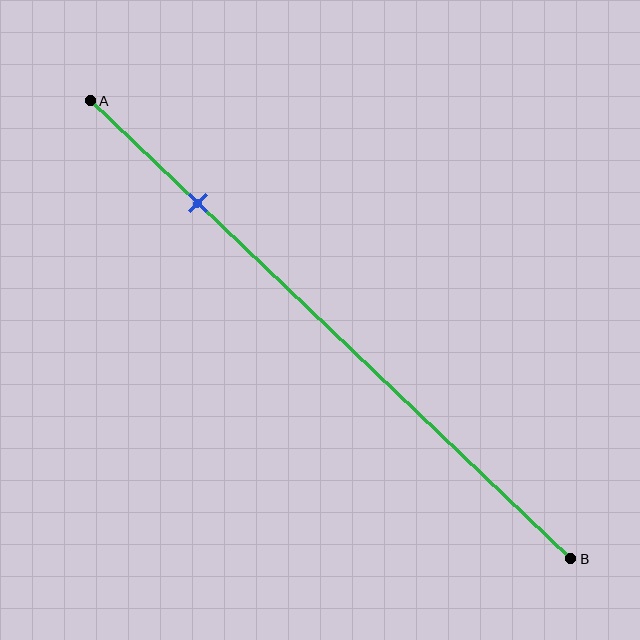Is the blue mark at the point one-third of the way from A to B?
No, the mark is at about 20% from A, not at the 33% one-third point.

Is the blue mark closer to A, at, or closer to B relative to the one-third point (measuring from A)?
The blue mark is closer to point A than the one-third point of segment AB.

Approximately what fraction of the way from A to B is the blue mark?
The blue mark is approximately 20% of the way from A to B.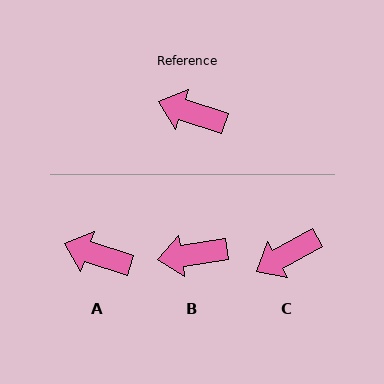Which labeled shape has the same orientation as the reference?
A.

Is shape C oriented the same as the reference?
No, it is off by about 48 degrees.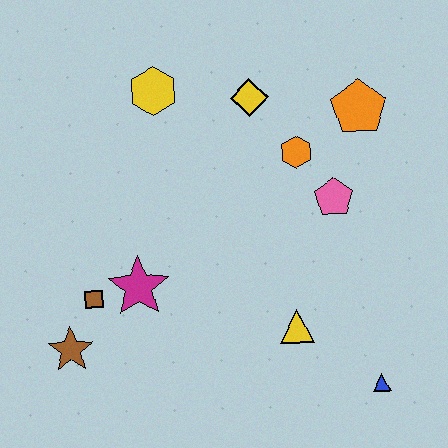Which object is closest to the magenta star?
The brown square is closest to the magenta star.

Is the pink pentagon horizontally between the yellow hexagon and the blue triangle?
Yes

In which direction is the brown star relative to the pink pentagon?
The brown star is to the left of the pink pentagon.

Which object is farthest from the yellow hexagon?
The blue triangle is farthest from the yellow hexagon.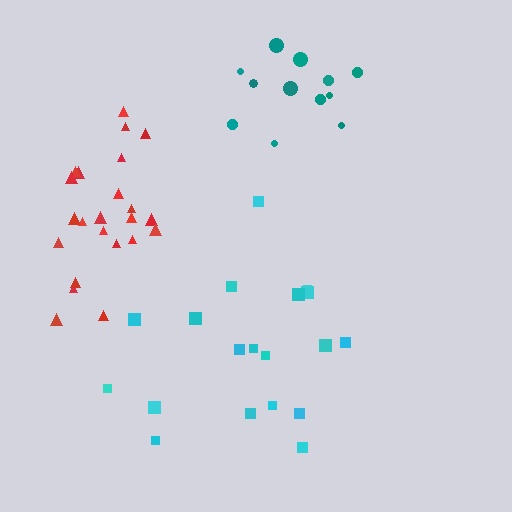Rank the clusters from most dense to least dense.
red, teal, cyan.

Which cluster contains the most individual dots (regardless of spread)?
Red (23).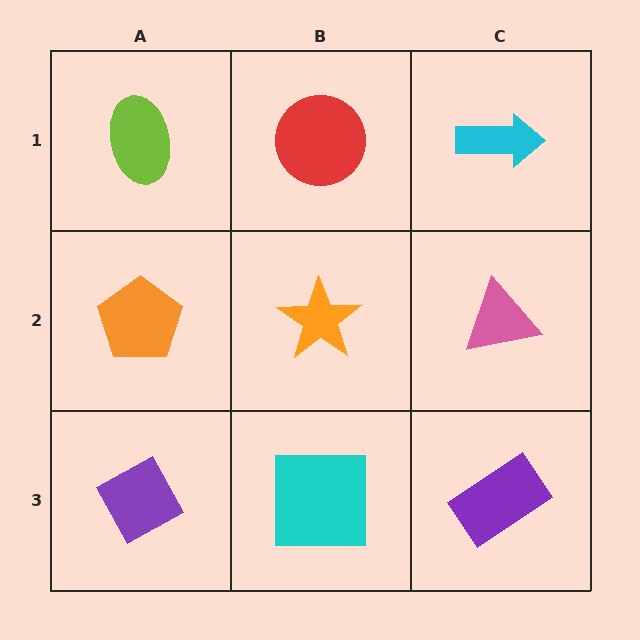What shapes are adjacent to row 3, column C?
A pink triangle (row 2, column C), a cyan square (row 3, column B).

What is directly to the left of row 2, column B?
An orange pentagon.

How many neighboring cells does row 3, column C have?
2.